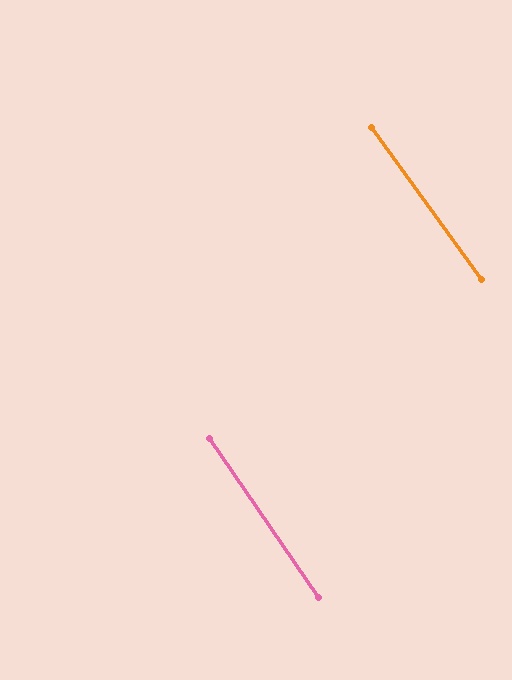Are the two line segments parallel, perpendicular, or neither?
Parallel — their directions differ by only 1.6°.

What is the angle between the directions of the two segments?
Approximately 2 degrees.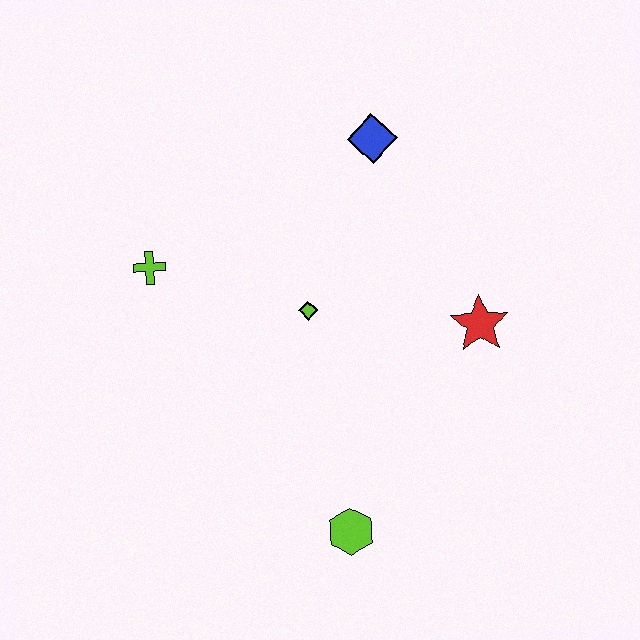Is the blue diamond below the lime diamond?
No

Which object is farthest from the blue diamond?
The lime hexagon is farthest from the blue diamond.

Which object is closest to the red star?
The lime diamond is closest to the red star.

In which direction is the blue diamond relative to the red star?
The blue diamond is above the red star.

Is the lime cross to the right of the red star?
No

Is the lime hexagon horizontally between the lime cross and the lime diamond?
No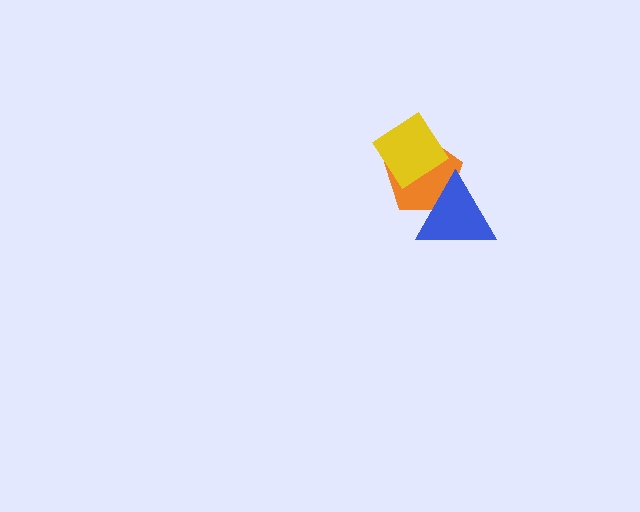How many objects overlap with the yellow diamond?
1 object overlaps with the yellow diamond.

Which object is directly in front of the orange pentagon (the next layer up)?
The yellow diamond is directly in front of the orange pentagon.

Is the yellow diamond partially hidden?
No, no other shape covers it.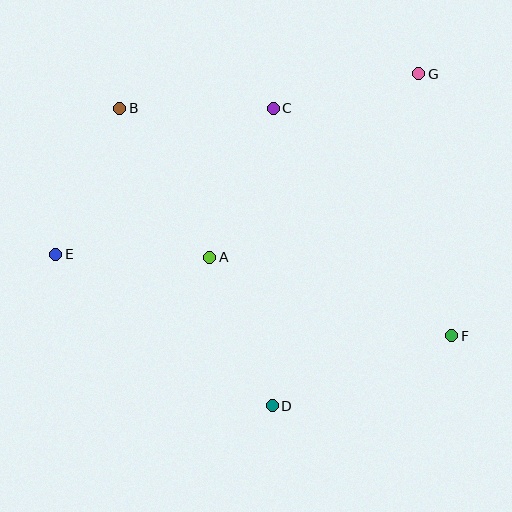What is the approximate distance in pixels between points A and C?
The distance between A and C is approximately 162 pixels.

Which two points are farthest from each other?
Points E and G are farthest from each other.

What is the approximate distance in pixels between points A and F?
The distance between A and F is approximately 255 pixels.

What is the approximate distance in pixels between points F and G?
The distance between F and G is approximately 264 pixels.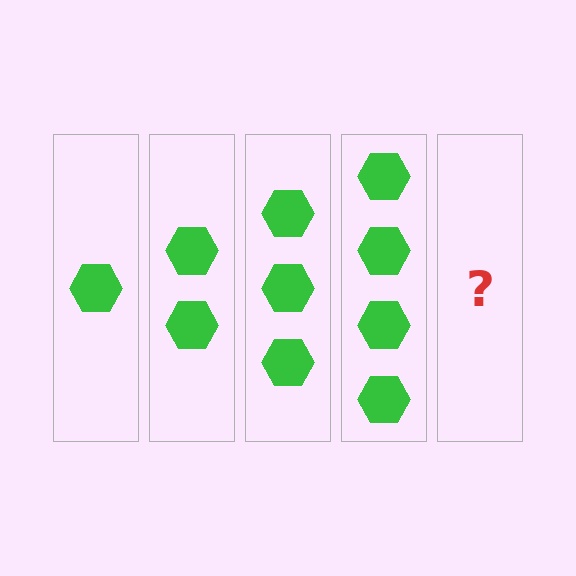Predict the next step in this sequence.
The next step is 5 hexagons.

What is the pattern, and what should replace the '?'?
The pattern is that each step adds one more hexagon. The '?' should be 5 hexagons.